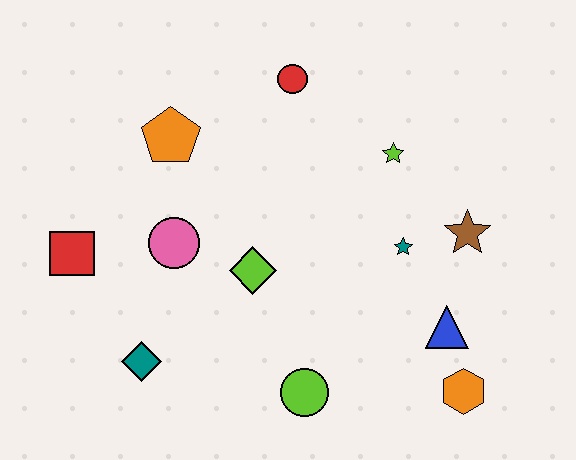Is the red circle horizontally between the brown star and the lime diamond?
Yes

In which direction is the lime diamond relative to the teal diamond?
The lime diamond is to the right of the teal diamond.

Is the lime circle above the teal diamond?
No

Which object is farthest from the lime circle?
The red circle is farthest from the lime circle.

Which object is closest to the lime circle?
The lime diamond is closest to the lime circle.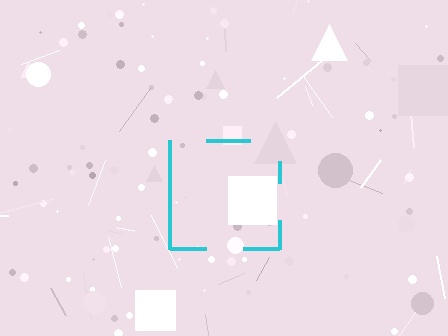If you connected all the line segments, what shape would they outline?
They would outline a square.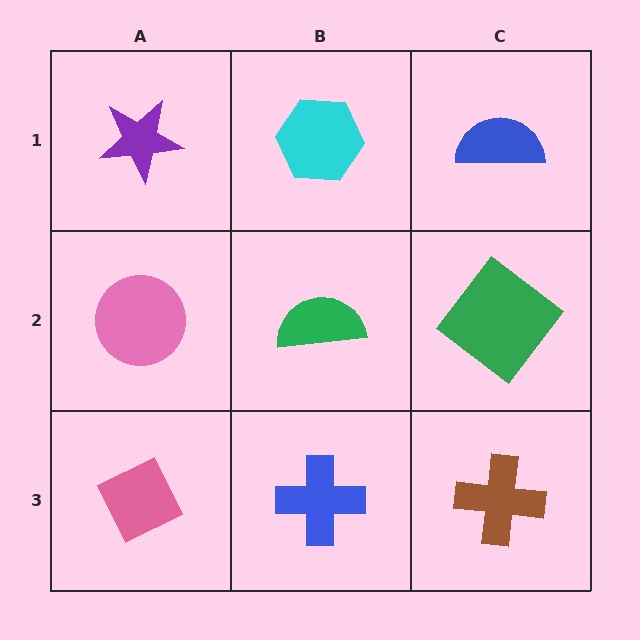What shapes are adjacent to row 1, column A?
A pink circle (row 2, column A), a cyan hexagon (row 1, column B).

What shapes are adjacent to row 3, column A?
A pink circle (row 2, column A), a blue cross (row 3, column B).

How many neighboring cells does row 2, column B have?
4.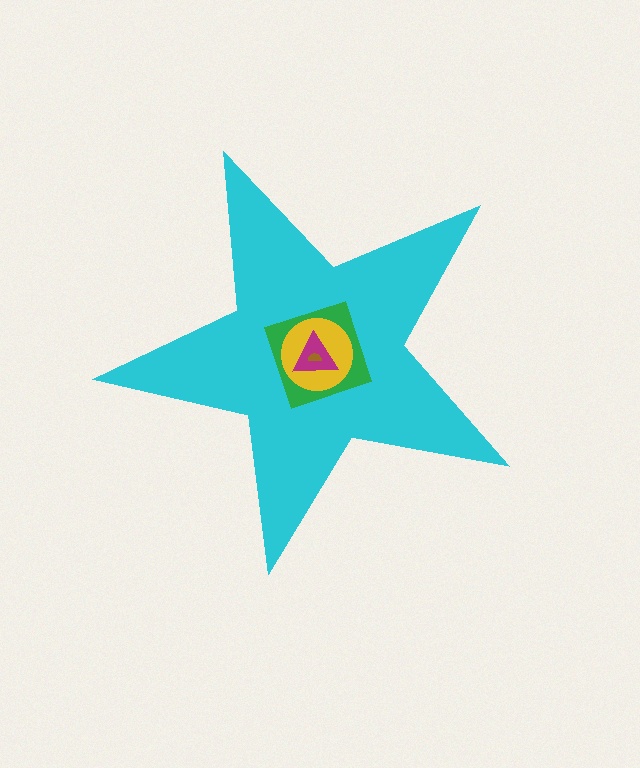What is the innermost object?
The brown semicircle.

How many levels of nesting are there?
5.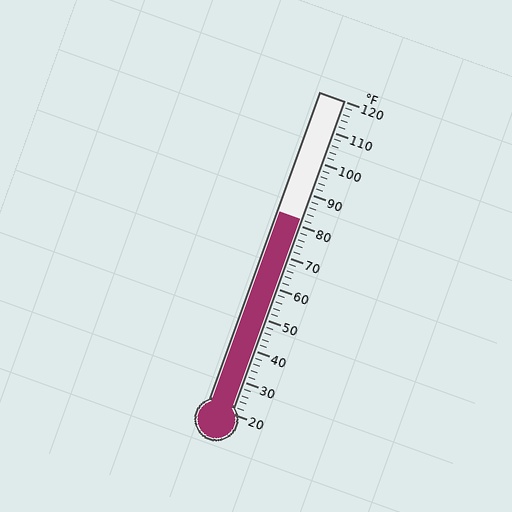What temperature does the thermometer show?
The thermometer shows approximately 82°F.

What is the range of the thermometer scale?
The thermometer scale ranges from 20°F to 120°F.